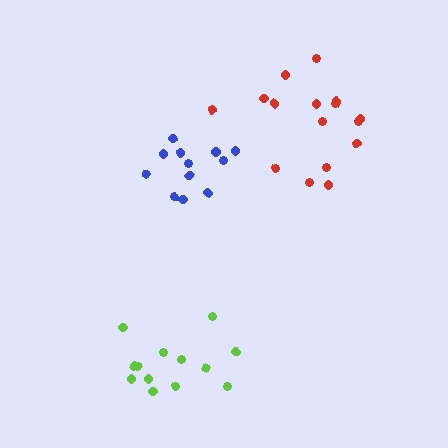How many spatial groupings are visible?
There are 3 spatial groupings.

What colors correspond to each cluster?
The clusters are colored: red, lime, blue.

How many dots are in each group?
Group 1: 16 dots, Group 2: 13 dots, Group 3: 12 dots (41 total).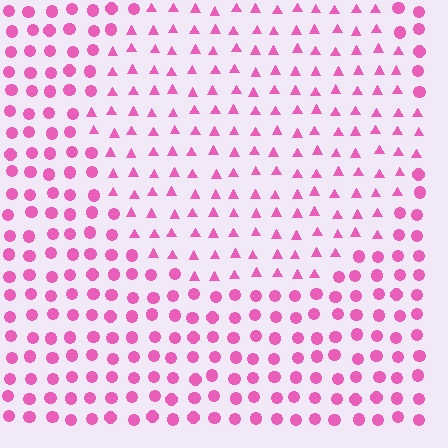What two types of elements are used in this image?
The image uses triangles inside the circle region and circles outside it.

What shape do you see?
I see a circle.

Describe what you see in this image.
The image is filled with small pink elements arranged in a uniform grid. A circle-shaped region contains triangles, while the surrounding area contains circles. The boundary is defined purely by the change in element shape.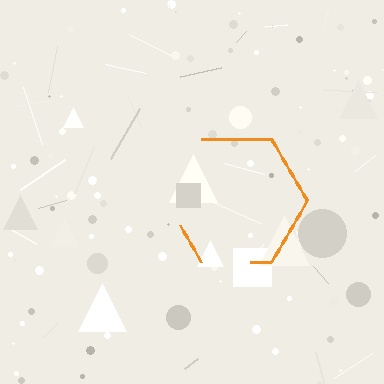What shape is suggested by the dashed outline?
The dashed outline suggests a hexagon.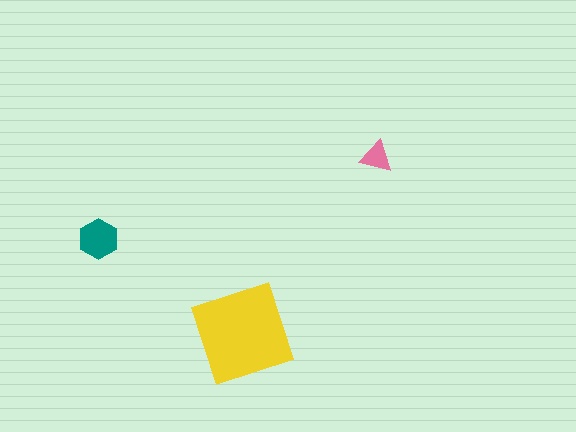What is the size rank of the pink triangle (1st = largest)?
3rd.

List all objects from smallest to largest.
The pink triangle, the teal hexagon, the yellow diamond.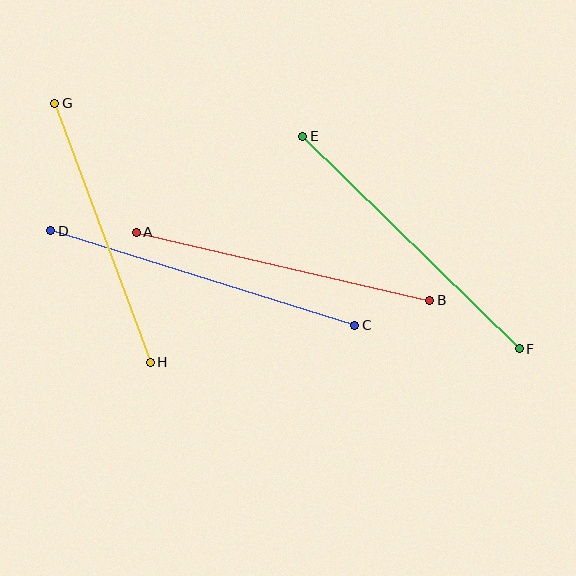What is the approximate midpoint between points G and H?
The midpoint is at approximately (103, 233) pixels.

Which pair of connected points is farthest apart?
Points C and D are farthest apart.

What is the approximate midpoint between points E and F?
The midpoint is at approximately (411, 242) pixels.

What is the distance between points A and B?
The distance is approximately 301 pixels.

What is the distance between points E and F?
The distance is approximately 303 pixels.